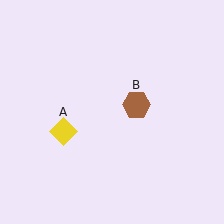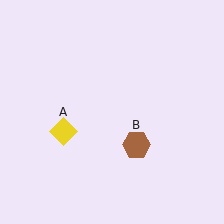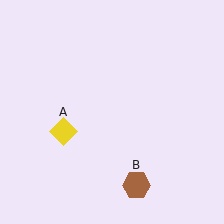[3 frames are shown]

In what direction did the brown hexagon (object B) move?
The brown hexagon (object B) moved down.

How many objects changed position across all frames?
1 object changed position: brown hexagon (object B).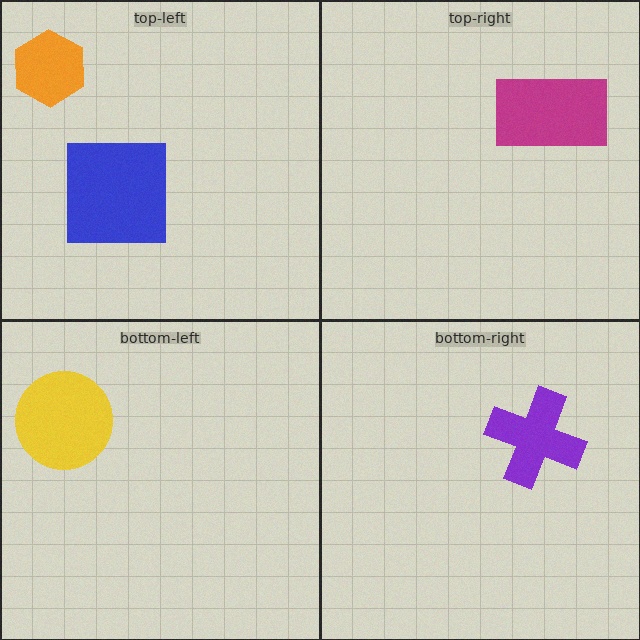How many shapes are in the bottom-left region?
1.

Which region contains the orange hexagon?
The top-left region.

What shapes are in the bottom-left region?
The yellow circle.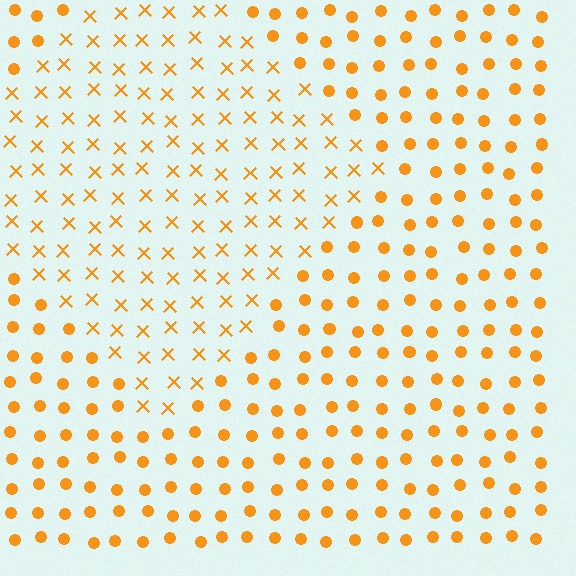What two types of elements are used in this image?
The image uses X marks inside the diamond region and circles outside it.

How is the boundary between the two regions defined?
The boundary is defined by a change in element shape: X marks inside vs. circles outside. All elements share the same color and spacing.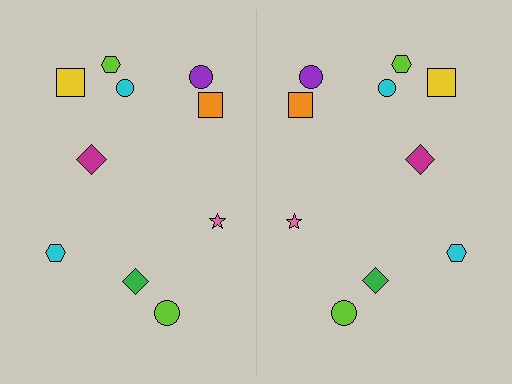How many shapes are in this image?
There are 20 shapes in this image.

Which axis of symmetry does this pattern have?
The pattern has a vertical axis of symmetry running through the center of the image.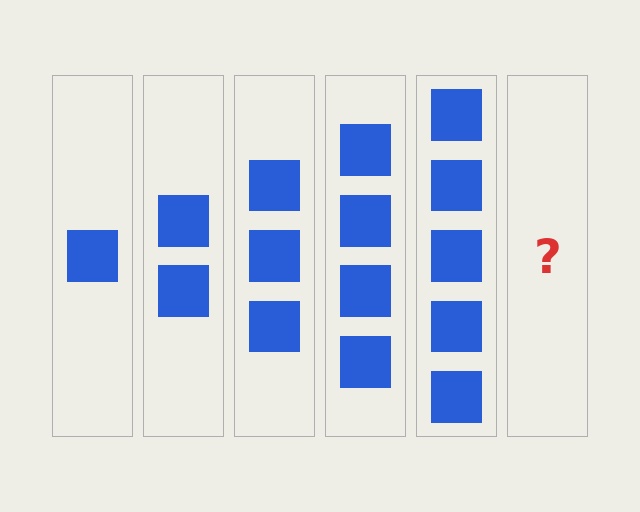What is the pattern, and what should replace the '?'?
The pattern is that each step adds one more square. The '?' should be 6 squares.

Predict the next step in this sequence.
The next step is 6 squares.